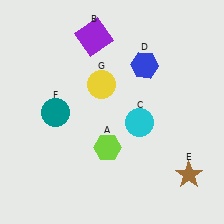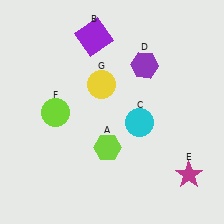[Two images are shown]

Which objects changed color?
D changed from blue to purple. E changed from brown to magenta. F changed from teal to lime.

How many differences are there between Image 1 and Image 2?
There are 3 differences between the two images.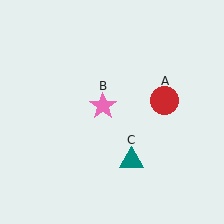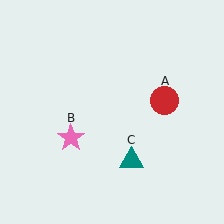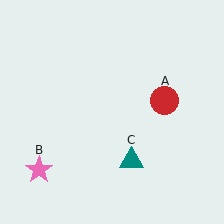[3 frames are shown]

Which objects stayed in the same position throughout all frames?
Red circle (object A) and teal triangle (object C) remained stationary.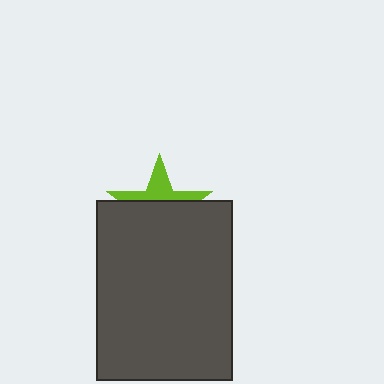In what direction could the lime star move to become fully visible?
The lime star could move up. That would shift it out from behind the dark gray rectangle entirely.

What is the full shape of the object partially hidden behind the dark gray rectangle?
The partially hidden object is a lime star.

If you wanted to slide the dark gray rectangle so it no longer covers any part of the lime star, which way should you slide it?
Slide it down — that is the most direct way to separate the two shapes.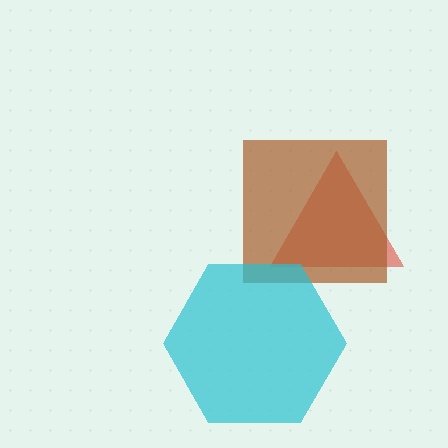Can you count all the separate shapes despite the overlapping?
Yes, there are 3 separate shapes.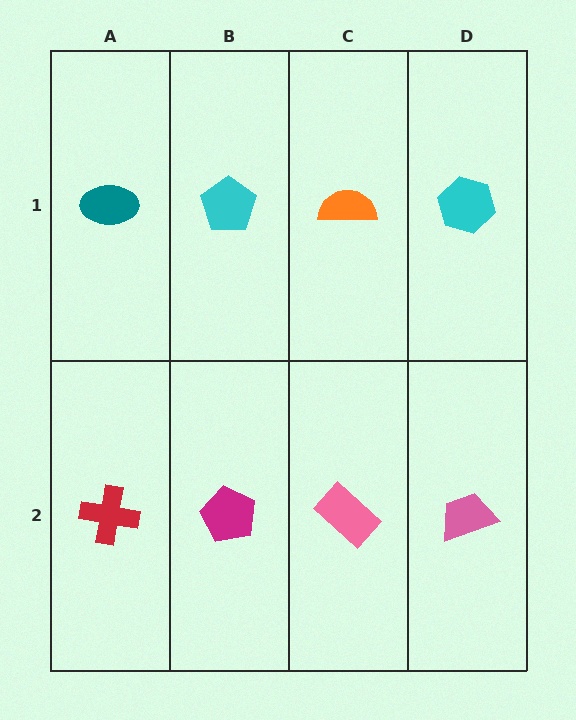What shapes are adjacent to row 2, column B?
A cyan pentagon (row 1, column B), a red cross (row 2, column A), a pink rectangle (row 2, column C).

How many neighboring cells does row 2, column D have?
2.